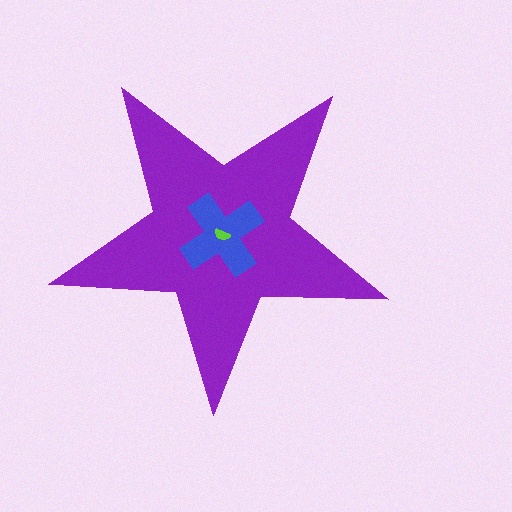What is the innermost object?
The lime semicircle.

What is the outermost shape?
The purple star.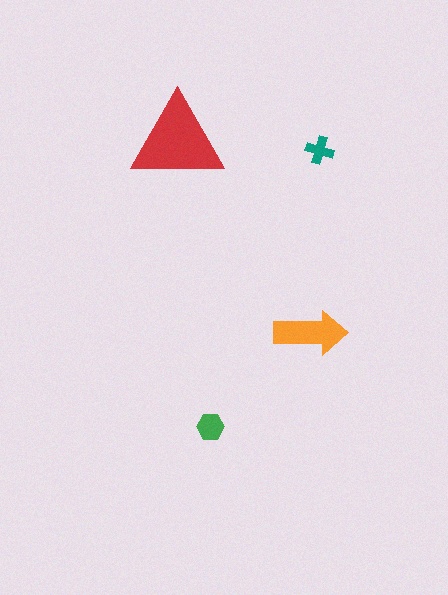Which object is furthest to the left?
The red triangle is leftmost.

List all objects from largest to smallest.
The red triangle, the orange arrow, the green hexagon, the teal cross.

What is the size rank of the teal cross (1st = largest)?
4th.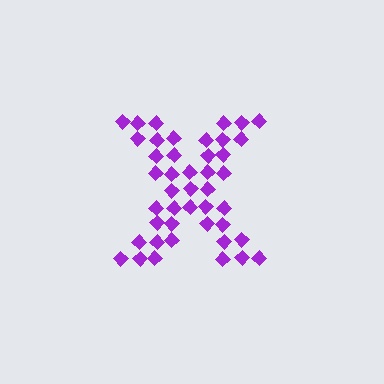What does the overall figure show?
The overall figure shows the letter X.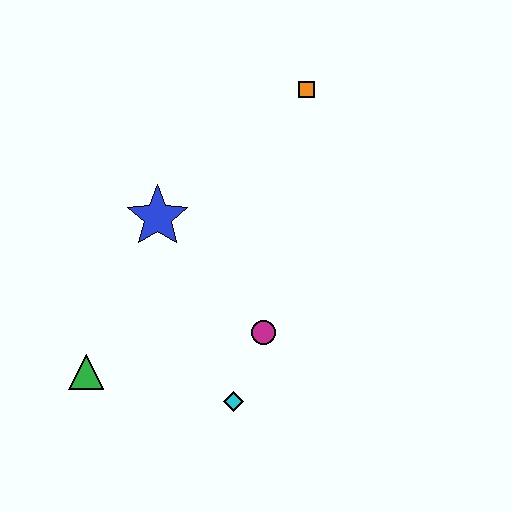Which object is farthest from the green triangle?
The orange square is farthest from the green triangle.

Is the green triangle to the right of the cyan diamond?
No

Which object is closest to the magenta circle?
The cyan diamond is closest to the magenta circle.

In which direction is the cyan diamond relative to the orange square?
The cyan diamond is below the orange square.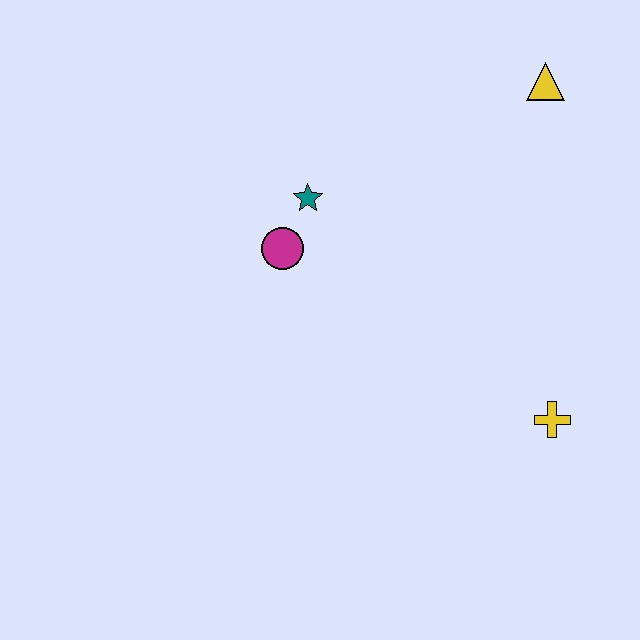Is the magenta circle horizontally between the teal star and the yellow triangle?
No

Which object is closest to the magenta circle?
The teal star is closest to the magenta circle.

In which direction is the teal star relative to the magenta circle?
The teal star is above the magenta circle.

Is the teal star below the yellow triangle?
Yes